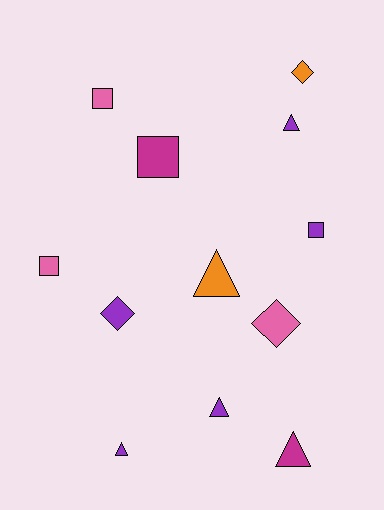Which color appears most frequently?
Purple, with 5 objects.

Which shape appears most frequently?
Triangle, with 5 objects.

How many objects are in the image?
There are 12 objects.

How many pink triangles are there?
There are no pink triangles.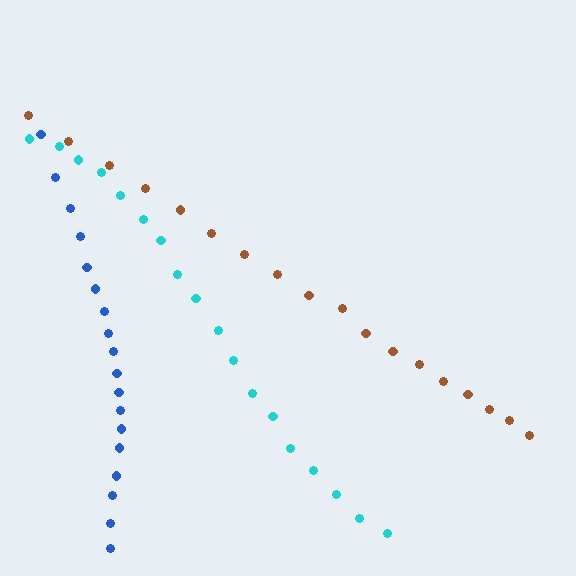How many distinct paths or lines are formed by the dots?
There are 3 distinct paths.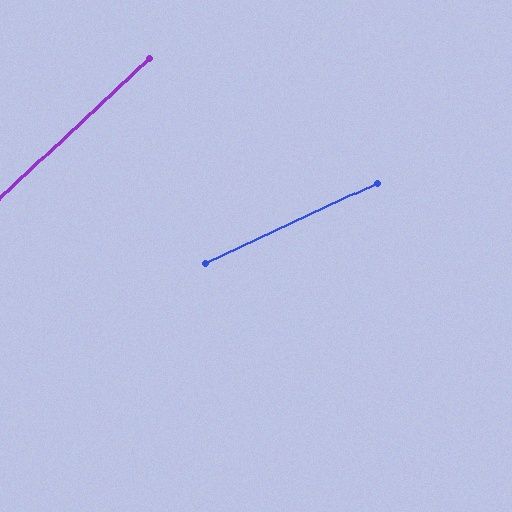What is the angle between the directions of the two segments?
Approximately 18 degrees.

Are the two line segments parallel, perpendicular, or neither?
Neither parallel nor perpendicular — they differ by about 18°.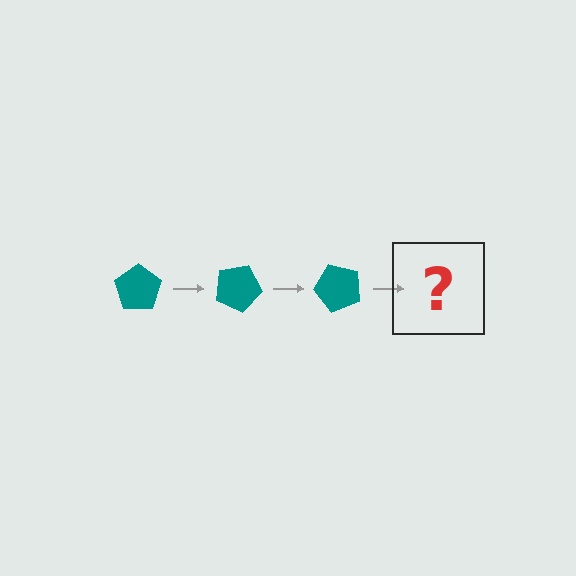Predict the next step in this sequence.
The next step is a teal pentagon rotated 75 degrees.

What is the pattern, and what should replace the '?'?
The pattern is that the pentagon rotates 25 degrees each step. The '?' should be a teal pentagon rotated 75 degrees.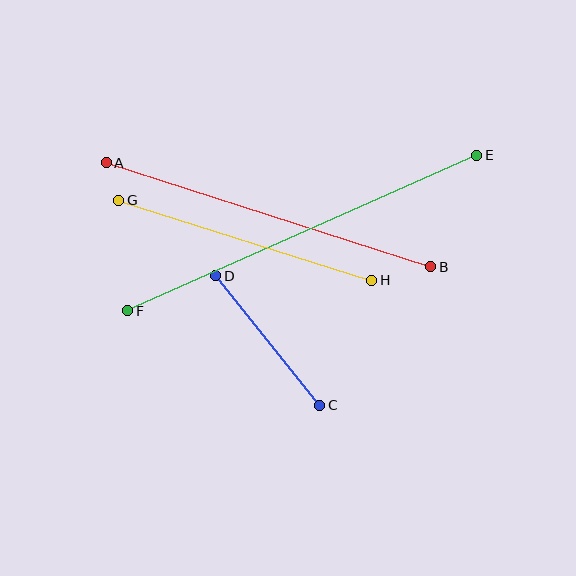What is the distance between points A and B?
The distance is approximately 341 pixels.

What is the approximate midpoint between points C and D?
The midpoint is at approximately (268, 341) pixels.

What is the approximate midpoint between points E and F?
The midpoint is at approximately (302, 233) pixels.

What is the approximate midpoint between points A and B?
The midpoint is at approximately (269, 215) pixels.